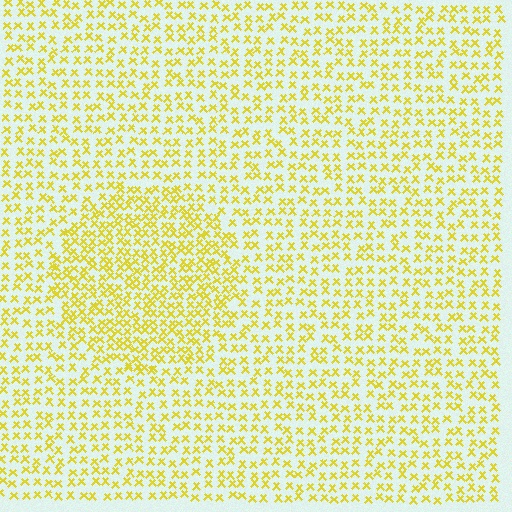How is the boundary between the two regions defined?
The boundary is defined by a change in element density (approximately 1.7x ratio). All elements are the same color, size, and shape.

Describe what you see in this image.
The image contains small yellow elements arranged at two different densities. A circle-shaped region is visible where the elements are more densely packed than the surrounding area.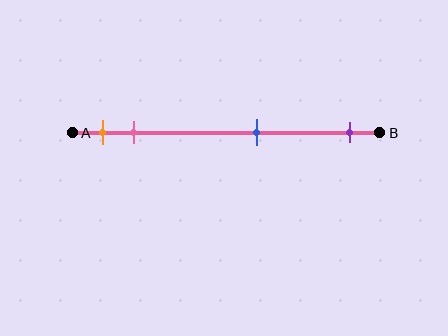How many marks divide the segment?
There are 4 marks dividing the segment.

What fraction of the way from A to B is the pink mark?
The pink mark is approximately 20% (0.2) of the way from A to B.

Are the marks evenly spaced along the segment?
No, the marks are not evenly spaced.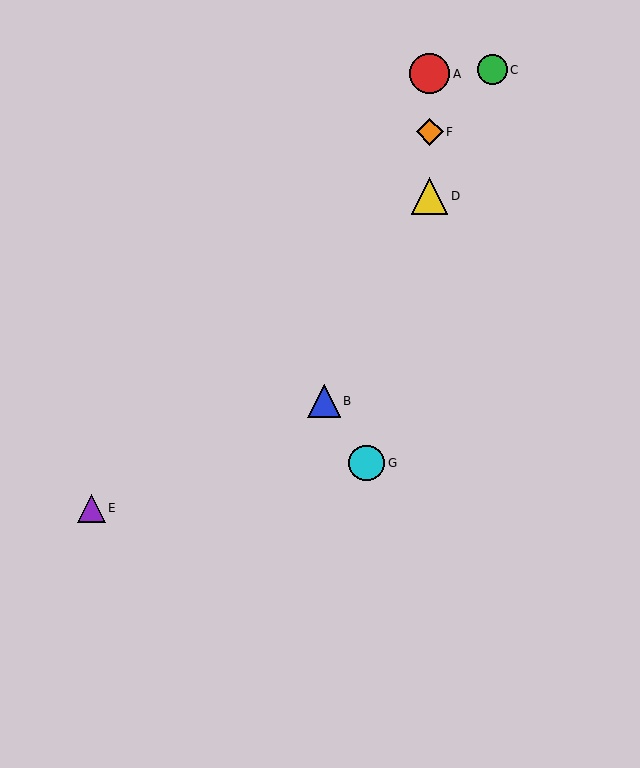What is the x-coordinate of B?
Object B is at x≈324.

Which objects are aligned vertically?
Objects A, D, F are aligned vertically.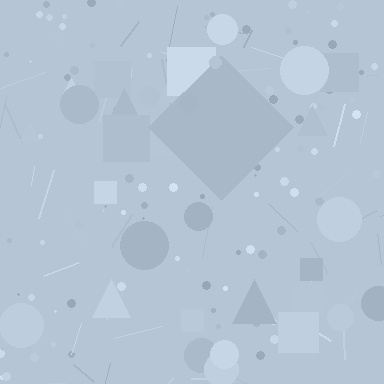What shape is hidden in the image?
A diamond is hidden in the image.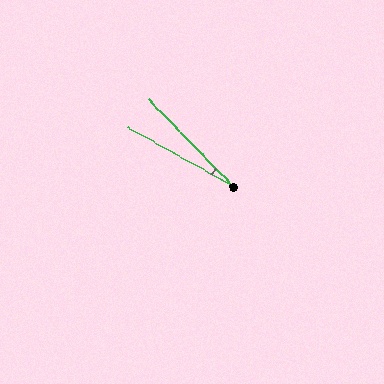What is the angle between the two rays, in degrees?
Approximately 17 degrees.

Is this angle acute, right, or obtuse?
It is acute.